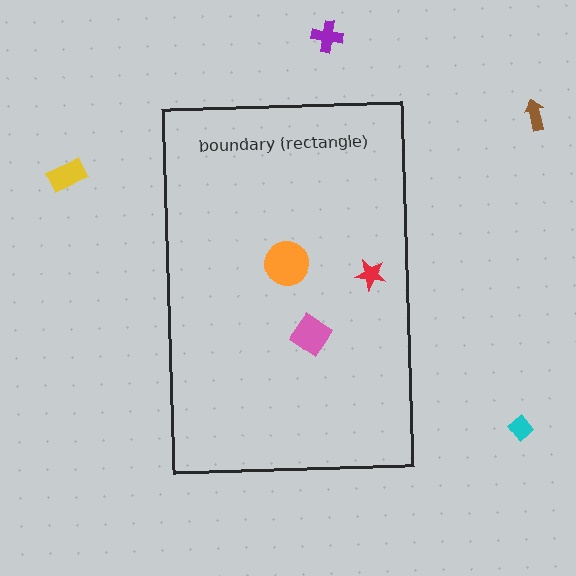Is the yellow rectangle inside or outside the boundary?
Outside.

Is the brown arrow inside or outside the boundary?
Outside.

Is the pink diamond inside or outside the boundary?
Inside.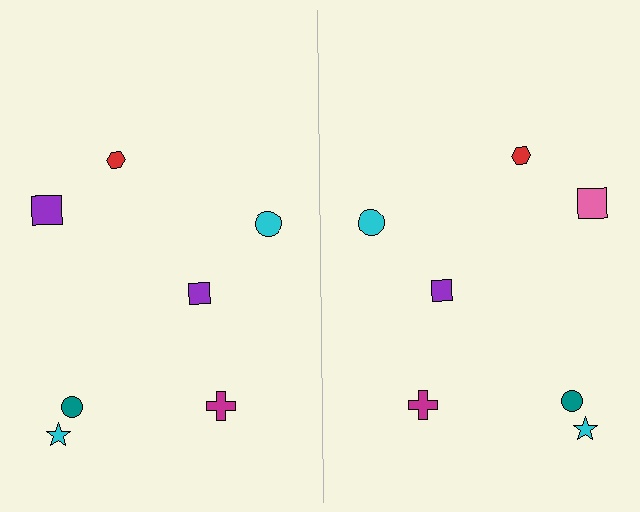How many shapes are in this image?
There are 14 shapes in this image.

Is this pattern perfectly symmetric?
No, the pattern is not perfectly symmetric. The pink square on the right side breaks the symmetry — its mirror counterpart is purple.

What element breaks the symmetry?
The pink square on the right side breaks the symmetry — its mirror counterpart is purple.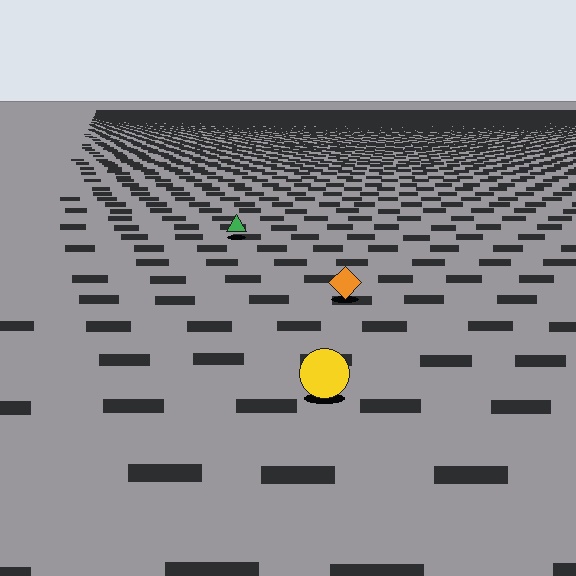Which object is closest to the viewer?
The yellow circle is closest. The texture marks near it are larger and more spread out.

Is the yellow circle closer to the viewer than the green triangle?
Yes. The yellow circle is closer — you can tell from the texture gradient: the ground texture is coarser near it.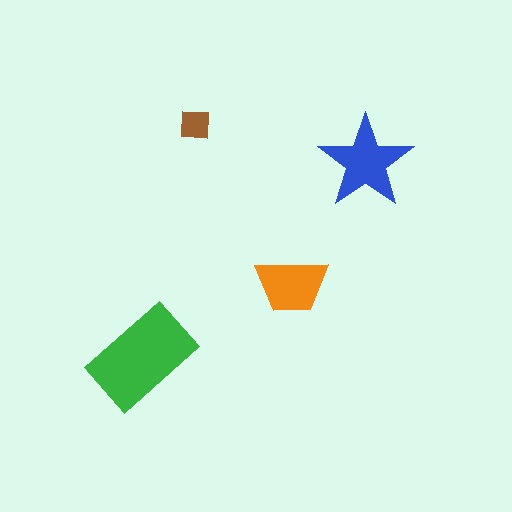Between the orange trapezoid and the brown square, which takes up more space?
The orange trapezoid.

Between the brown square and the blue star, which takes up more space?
The blue star.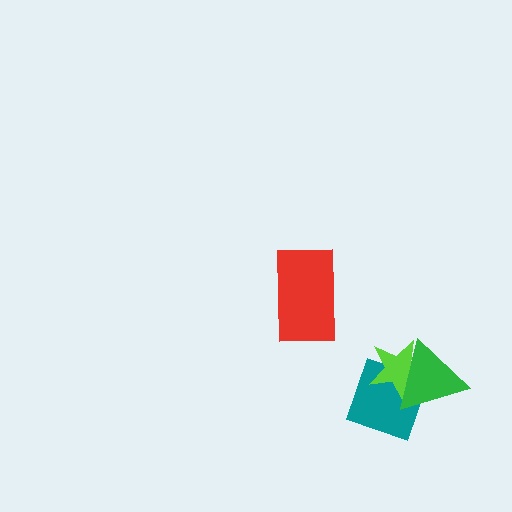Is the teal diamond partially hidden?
Yes, it is partially covered by another shape.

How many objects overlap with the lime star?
2 objects overlap with the lime star.